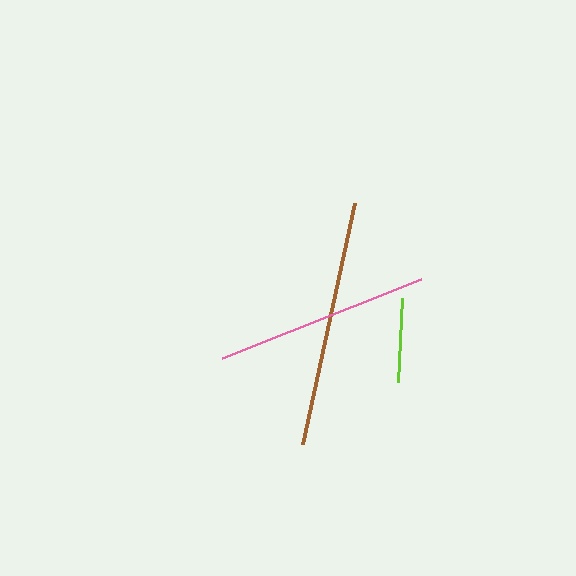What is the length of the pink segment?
The pink segment is approximately 215 pixels long.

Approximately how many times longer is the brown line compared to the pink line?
The brown line is approximately 1.1 times the length of the pink line.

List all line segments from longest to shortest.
From longest to shortest: brown, pink, lime.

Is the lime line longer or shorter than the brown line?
The brown line is longer than the lime line.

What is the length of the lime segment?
The lime segment is approximately 84 pixels long.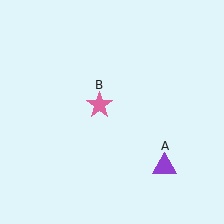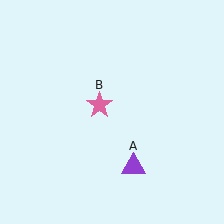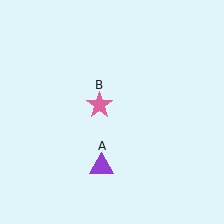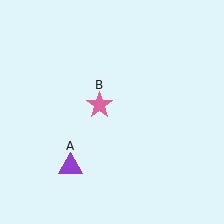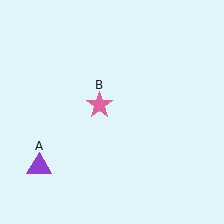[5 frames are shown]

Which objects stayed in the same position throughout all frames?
Pink star (object B) remained stationary.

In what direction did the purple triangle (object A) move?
The purple triangle (object A) moved left.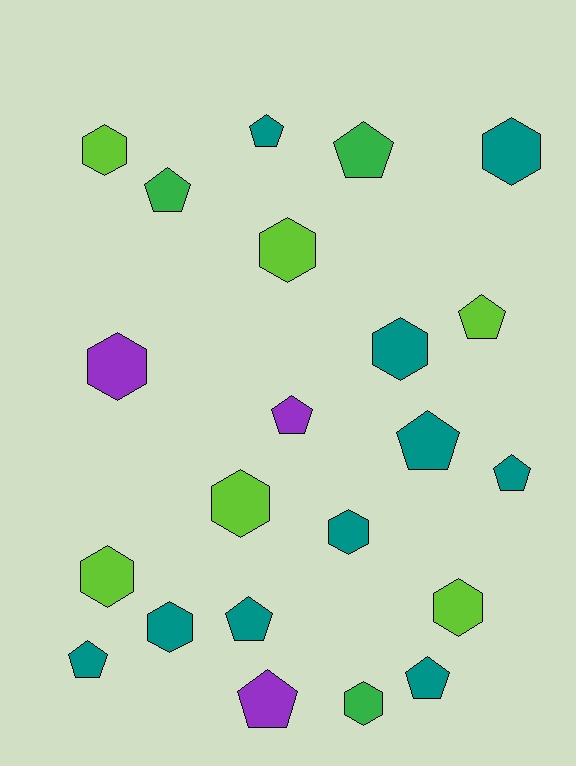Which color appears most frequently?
Teal, with 10 objects.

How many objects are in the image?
There are 22 objects.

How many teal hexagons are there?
There are 4 teal hexagons.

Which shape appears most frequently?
Pentagon, with 11 objects.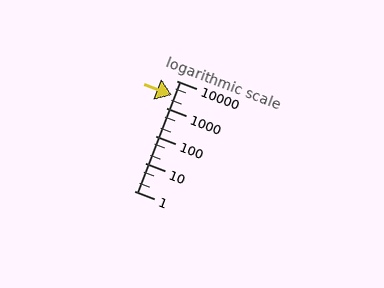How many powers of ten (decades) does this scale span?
The scale spans 4 decades, from 1 to 10000.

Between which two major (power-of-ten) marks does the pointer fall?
The pointer is between 1000 and 10000.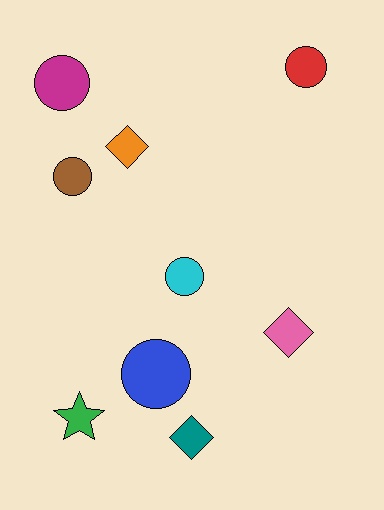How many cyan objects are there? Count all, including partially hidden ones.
There is 1 cyan object.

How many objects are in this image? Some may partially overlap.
There are 9 objects.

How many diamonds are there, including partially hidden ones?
There are 3 diamonds.